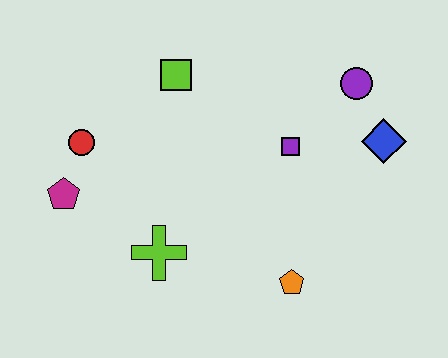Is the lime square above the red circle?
Yes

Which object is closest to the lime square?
The red circle is closest to the lime square.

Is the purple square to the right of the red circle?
Yes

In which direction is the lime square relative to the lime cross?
The lime square is above the lime cross.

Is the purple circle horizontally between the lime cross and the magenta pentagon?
No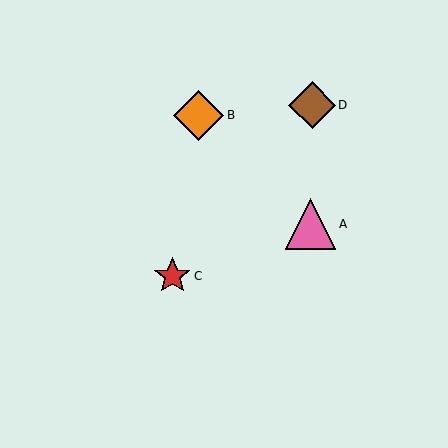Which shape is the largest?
The orange diamond (labeled B) is the largest.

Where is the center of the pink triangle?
The center of the pink triangle is at (311, 224).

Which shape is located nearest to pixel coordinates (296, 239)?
The pink triangle (labeled A) at (311, 224) is nearest to that location.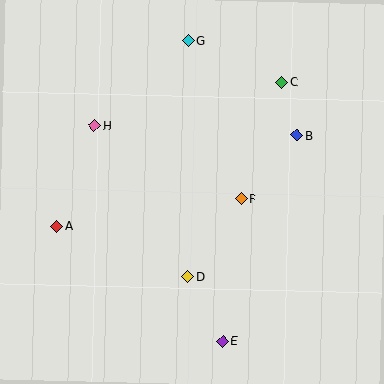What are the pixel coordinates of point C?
Point C is at (282, 82).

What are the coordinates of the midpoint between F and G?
The midpoint between F and G is at (214, 120).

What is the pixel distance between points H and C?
The distance between H and C is 192 pixels.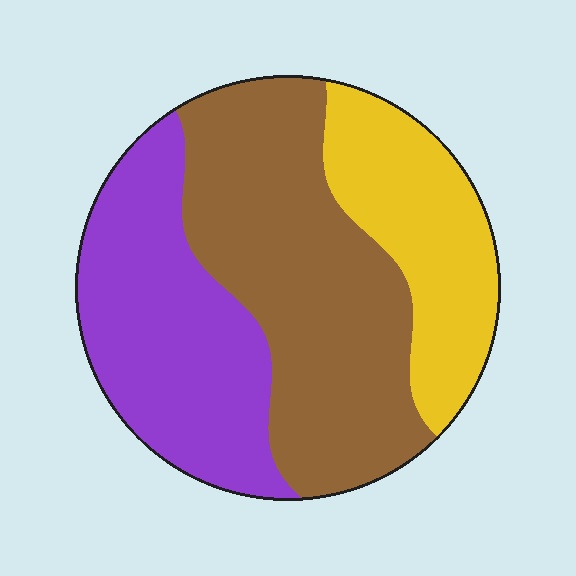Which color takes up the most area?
Brown, at roughly 45%.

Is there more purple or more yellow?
Purple.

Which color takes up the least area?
Yellow, at roughly 25%.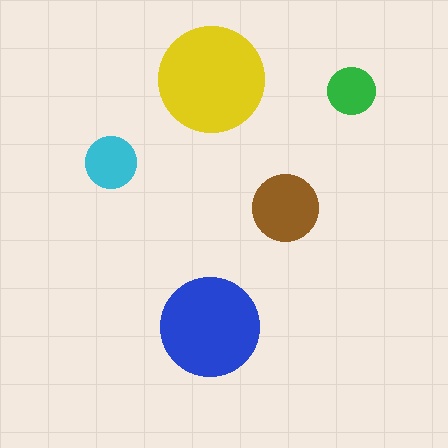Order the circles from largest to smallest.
the yellow one, the blue one, the brown one, the cyan one, the green one.